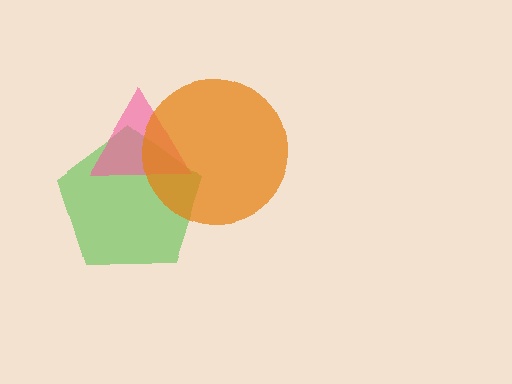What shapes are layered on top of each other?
The layered shapes are: a green pentagon, a pink triangle, an orange circle.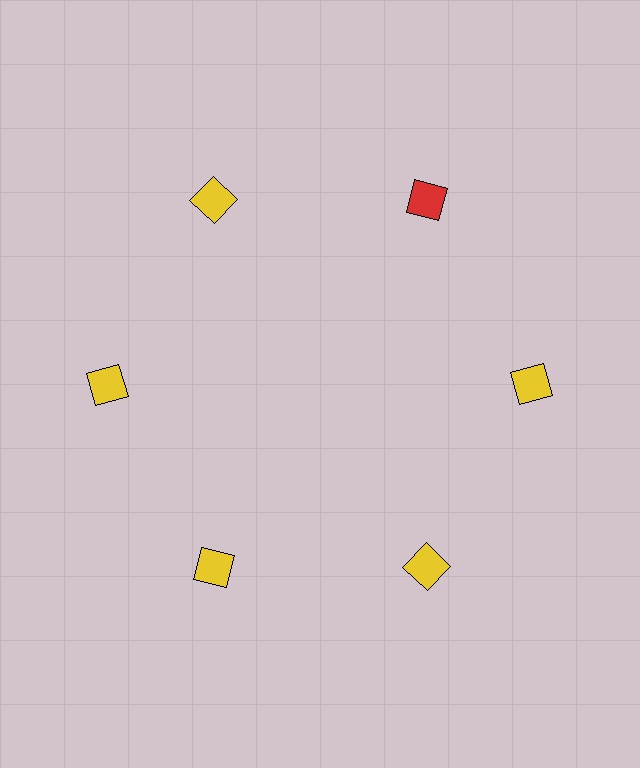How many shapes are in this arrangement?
There are 6 shapes arranged in a ring pattern.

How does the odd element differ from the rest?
It has a different color: red instead of yellow.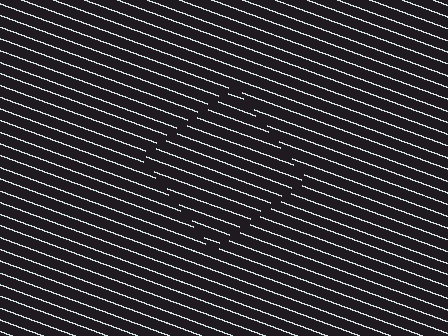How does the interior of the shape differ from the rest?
The interior of the shape contains the same grating, shifted by half a period — the contour is defined by the phase discontinuity where line-ends from the inner and outer gratings abut.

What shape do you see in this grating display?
An illusory square. The interior of the shape contains the same grating, shifted by half a period — the contour is defined by the phase discontinuity where line-ends from the inner and outer gratings abut.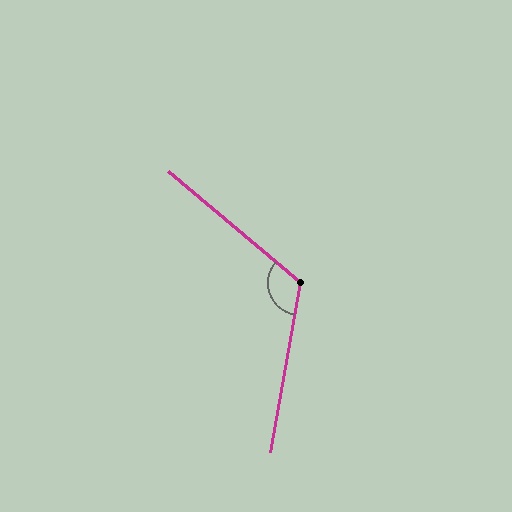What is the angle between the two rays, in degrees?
Approximately 120 degrees.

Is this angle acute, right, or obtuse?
It is obtuse.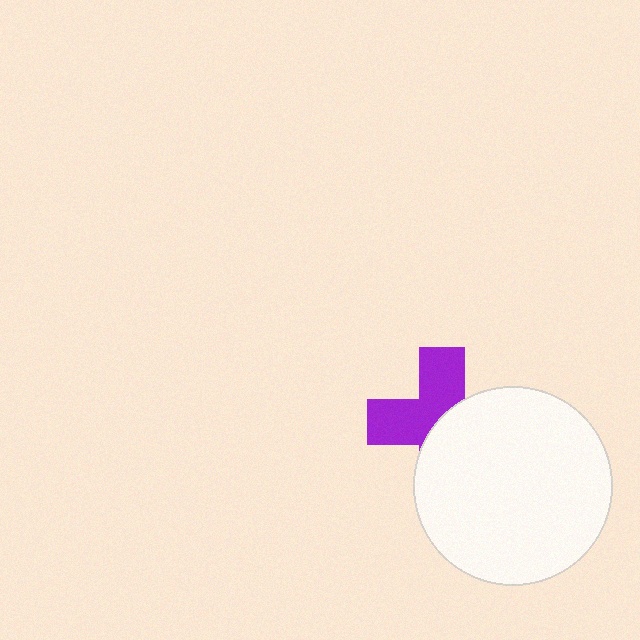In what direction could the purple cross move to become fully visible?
The purple cross could move toward the upper-left. That would shift it out from behind the white circle entirely.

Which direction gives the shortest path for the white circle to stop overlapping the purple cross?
Moving toward the lower-right gives the shortest separation.